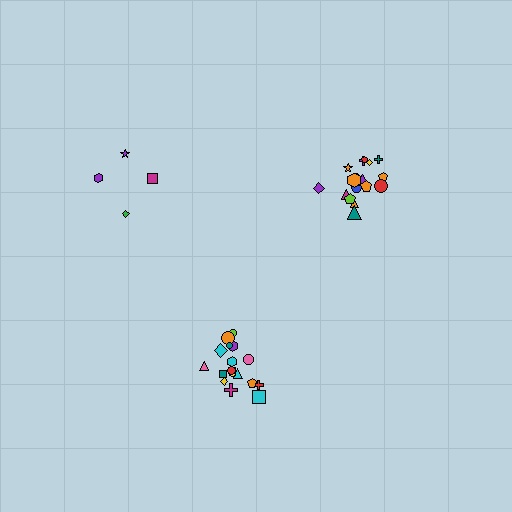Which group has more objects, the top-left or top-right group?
The top-right group.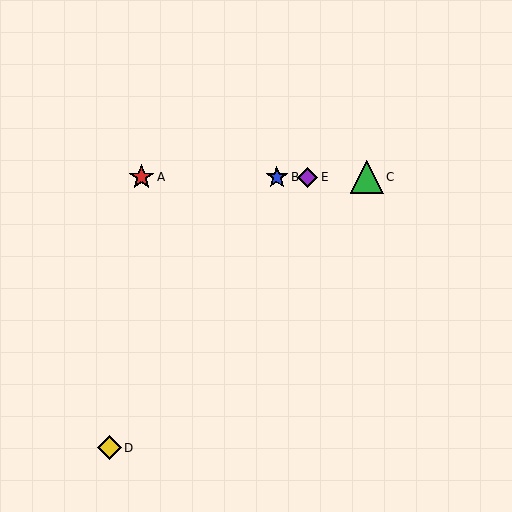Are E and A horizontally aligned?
Yes, both are at y≈177.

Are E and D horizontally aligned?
No, E is at y≈177 and D is at y≈448.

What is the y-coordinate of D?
Object D is at y≈448.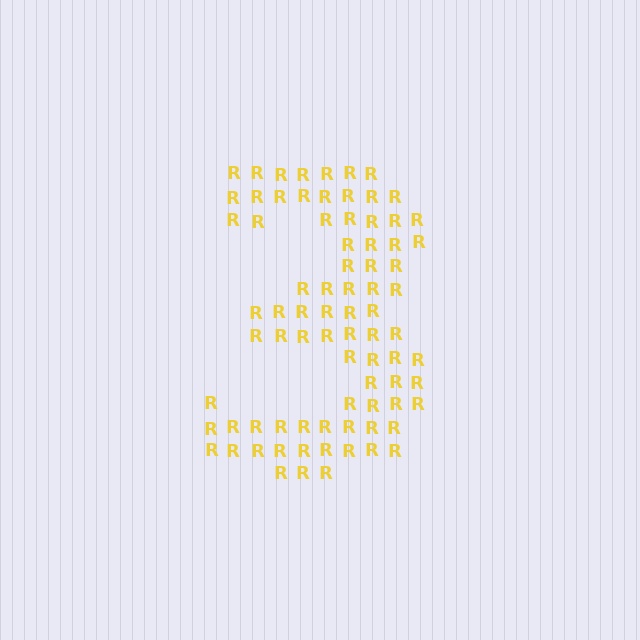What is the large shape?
The large shape is the digit 3.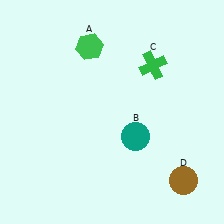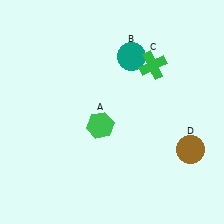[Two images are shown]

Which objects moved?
The objects that moved are: the green hexagon (A), the teal circle (B), the brown circle (D).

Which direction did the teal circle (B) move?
The teal circle (B) moved up.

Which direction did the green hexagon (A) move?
The green hexagon (A) moved down.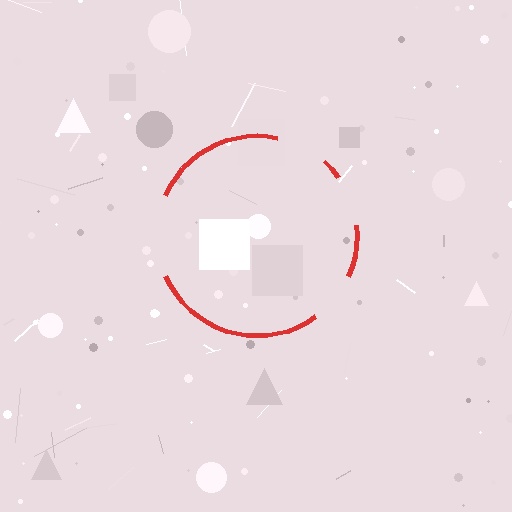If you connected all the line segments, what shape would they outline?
They would outline a circle.